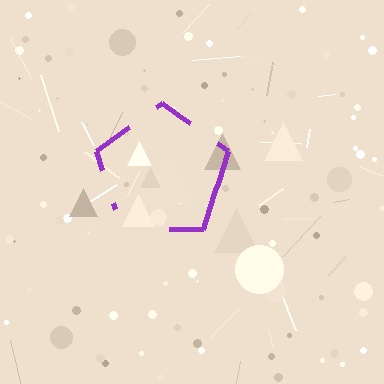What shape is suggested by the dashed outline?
The dashed outline suggests a pentagon.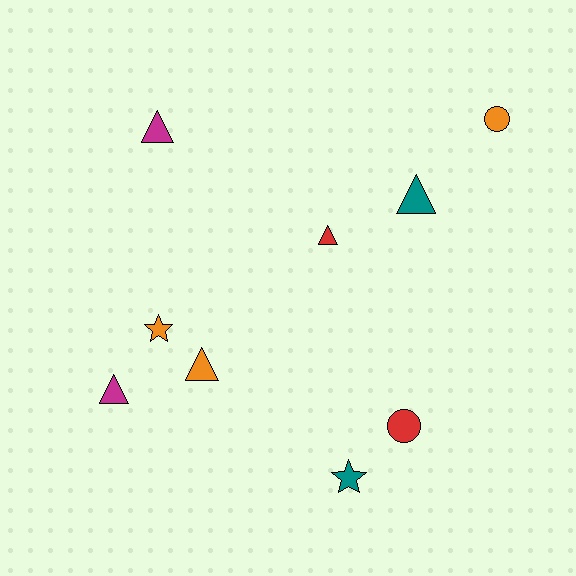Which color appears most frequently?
Orange, with 3 objects.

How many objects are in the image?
There are 9 objects.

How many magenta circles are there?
There are no magenta circles.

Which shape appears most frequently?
Triangle, with 5 objects.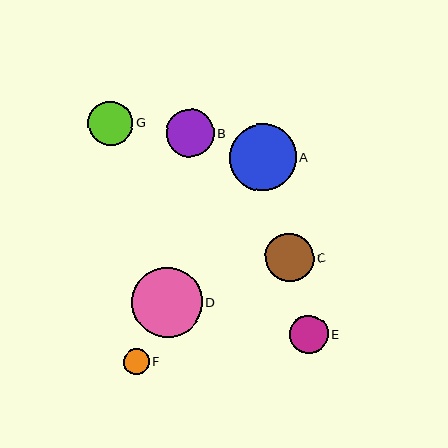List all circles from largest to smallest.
From largest to smallest: D, A, C, B, G, E, F.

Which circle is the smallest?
Circle F is the smallest with a size of approximately 26 pixels.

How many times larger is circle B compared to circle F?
Circle B is approximately 1.9 times the size of circle F.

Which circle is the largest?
Circle D is the largest with a size of approximately 71 pixels.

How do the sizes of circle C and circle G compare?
Circle C and circle G are approximately the same size.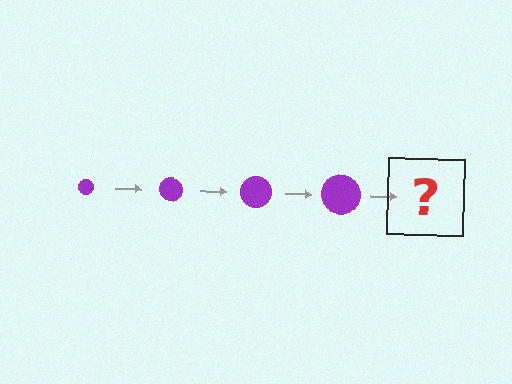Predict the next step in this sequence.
The next step is a purple circle, larger than the previous one.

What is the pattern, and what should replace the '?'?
The pattern is that the circle gets progressively larger each step. The '?' should be a purple circle, larger than the previous one.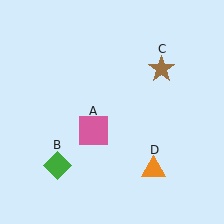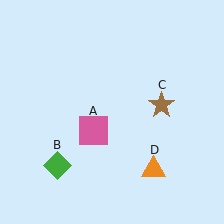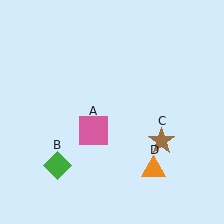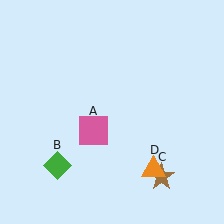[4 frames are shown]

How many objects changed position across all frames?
1 object changed position: brown star (object C).